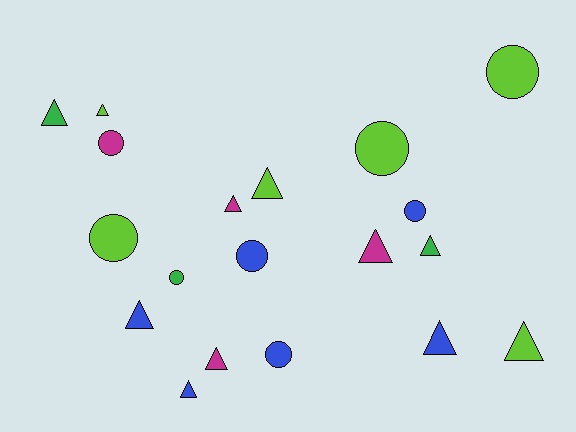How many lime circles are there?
There are 3 lime circles.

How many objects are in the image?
There are 19 objects.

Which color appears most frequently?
Blue, with 6 objects.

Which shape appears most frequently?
Triangle, with 11 objects.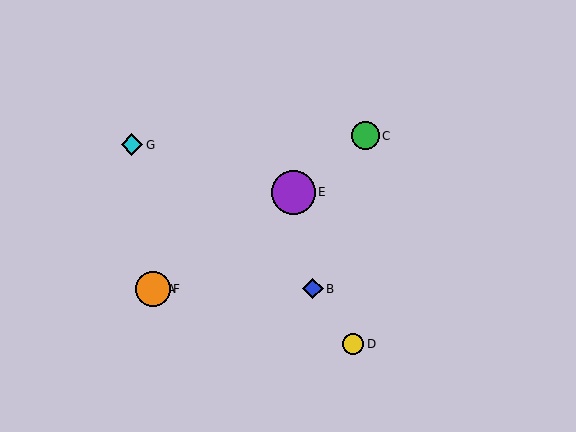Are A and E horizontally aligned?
No, A is at y≈289 and E is at y≈192.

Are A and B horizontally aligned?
Yes, both are at y≈289.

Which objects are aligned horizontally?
Objects A, B, F are aligned horizontally.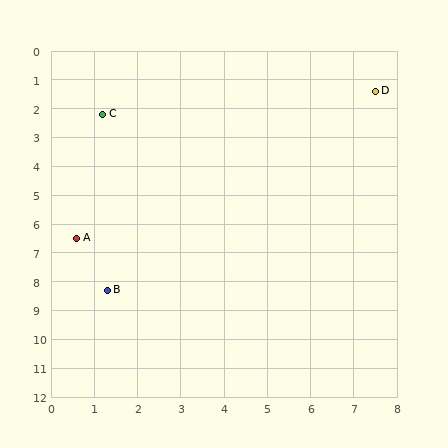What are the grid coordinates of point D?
Point D is at approximately (7.5, 1.4).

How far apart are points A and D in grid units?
Points A and D are about 8.6 grid units apart.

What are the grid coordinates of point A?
Point A is at approximately (0.6, 6.5).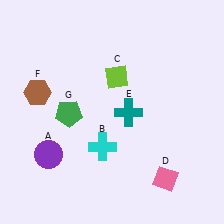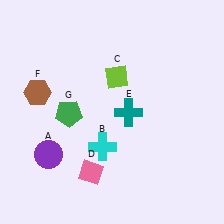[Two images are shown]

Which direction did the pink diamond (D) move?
The pink diamond (D) moved left.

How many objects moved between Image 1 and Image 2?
1 object moved between the two images.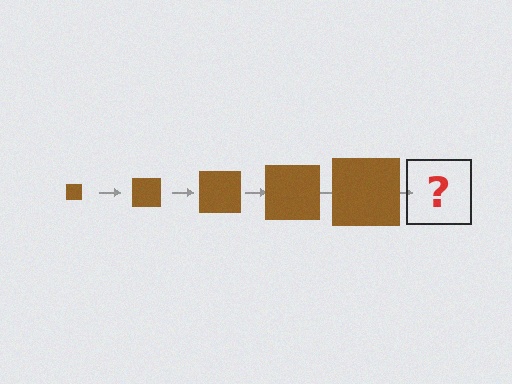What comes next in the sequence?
The next element should be a brown square, larger than the previous one.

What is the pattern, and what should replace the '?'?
The pattern is that the square gets progressively larger each step. The '?' should be a brown square, larger than the previous one.